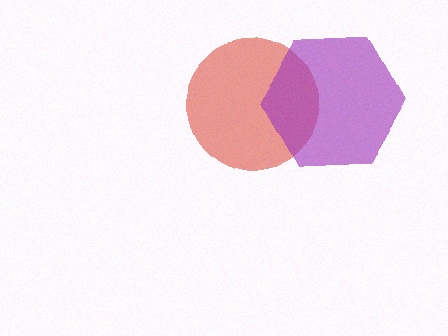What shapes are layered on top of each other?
The layered shapes are: a red circle, a purple hexagon.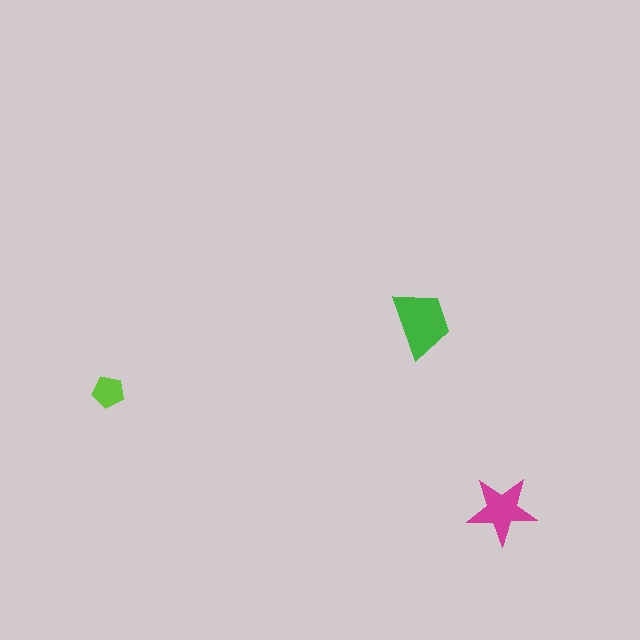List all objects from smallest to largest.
The lime pentagon, the magenta star, the green trapezoid.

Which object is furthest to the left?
The lime pentagon is leftmost.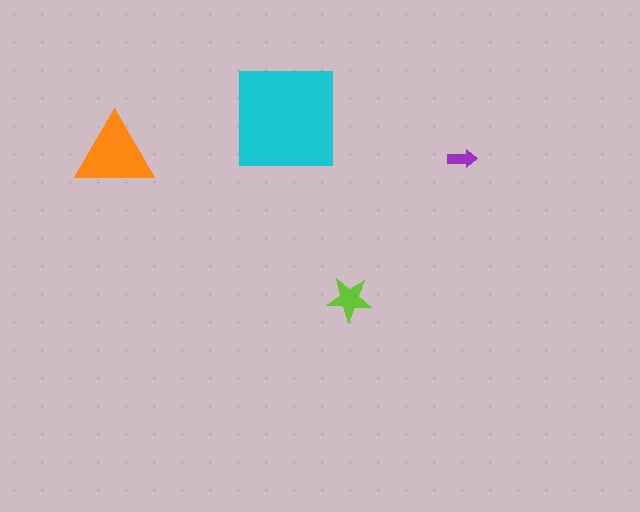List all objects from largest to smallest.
The cyan square, the orange triangle, the lime star, the purple arrow.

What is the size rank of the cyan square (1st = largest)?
1st.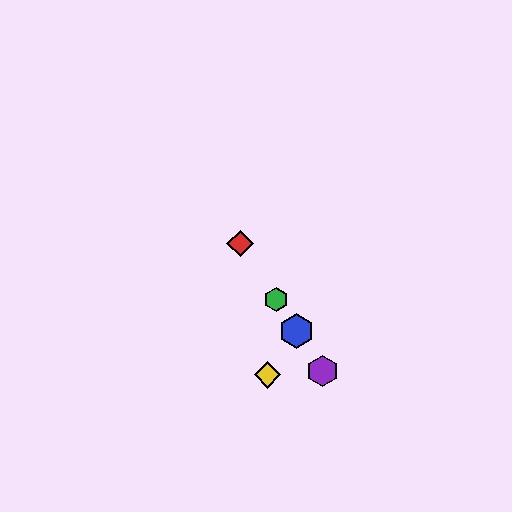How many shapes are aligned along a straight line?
4 shapes (the red diamond, the blue hexagon, the green hexagon, the purple hexagon) are aligned along a straight line.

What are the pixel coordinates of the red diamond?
The red diamond is at (240, 243).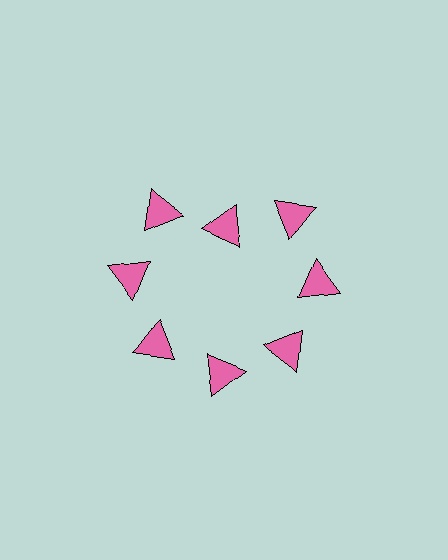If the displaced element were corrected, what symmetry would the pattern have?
It would have 8-fold rotational symmetry — the pattern would map onto itself every 45 degrees.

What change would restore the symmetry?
The symmetry would be restored by moving it outward, back onto the ring so that all 8 triangles sit at equal angles and equal distance from the center.